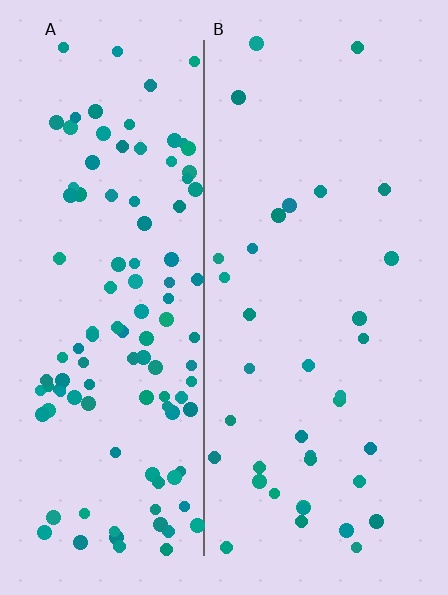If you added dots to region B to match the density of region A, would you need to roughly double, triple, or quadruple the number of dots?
Approximately triple.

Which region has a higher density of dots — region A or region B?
A (the left).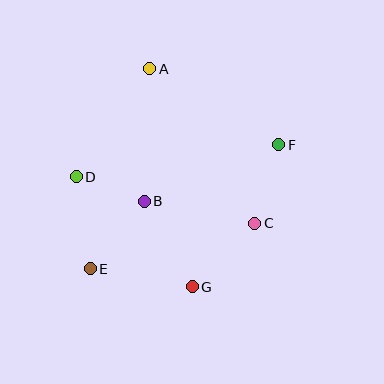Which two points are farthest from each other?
Points E and F are farthest from each other.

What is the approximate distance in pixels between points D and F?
The distance between D and F is approximately 205 pixels.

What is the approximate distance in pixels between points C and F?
The distance between C and F is approximately 82 pixels.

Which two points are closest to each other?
Points B and D are closest to each other.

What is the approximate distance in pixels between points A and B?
The distance between A and B is approximately 133 pixels.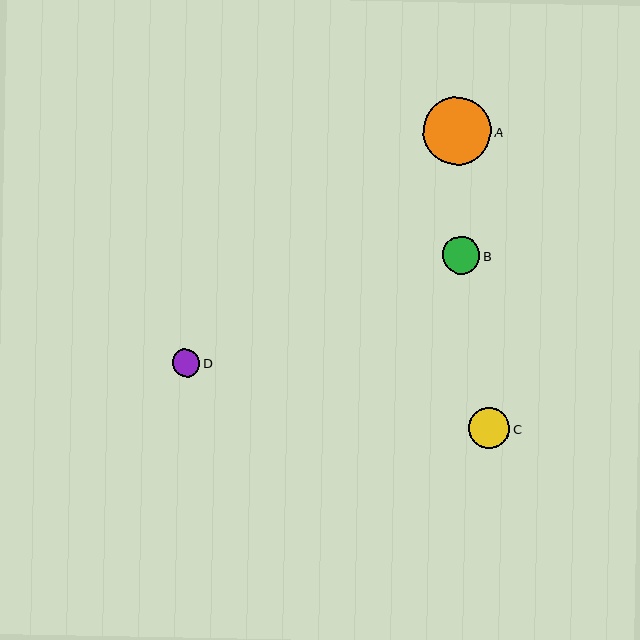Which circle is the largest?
Circle A is the largest with a size of approximately 68 pixels.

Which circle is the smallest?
Circle D is the smallest with a size of approximately 28 pixels.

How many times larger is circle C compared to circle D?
Circle C is approximately 1.5 times the size of circle D.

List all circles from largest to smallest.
From largest to smallest: A, C, B, D.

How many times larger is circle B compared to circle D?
Circle B is approximately 1.4 times the size of circle D.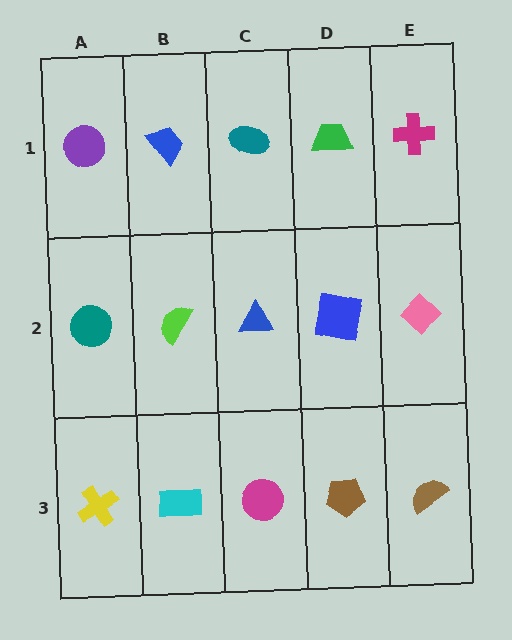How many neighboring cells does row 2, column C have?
4.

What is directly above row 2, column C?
A teal ellipse.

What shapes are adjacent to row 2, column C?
A teal ellipse (row 1, column C), a magenta circle (row 3, column C), a lime semicircle (row 2, column B), a blue square (row 2, column D).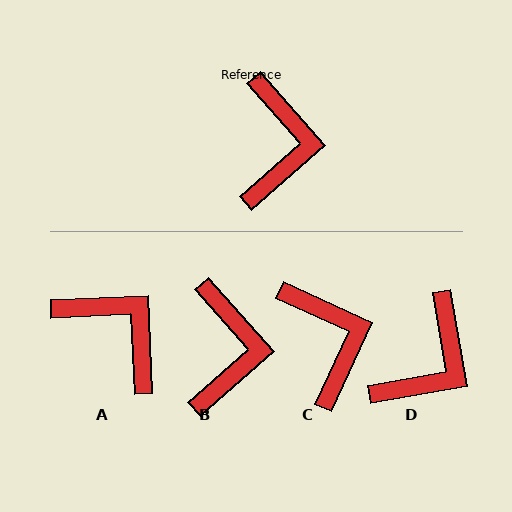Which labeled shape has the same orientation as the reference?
B.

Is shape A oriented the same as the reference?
No, it is off by about 51 degrees.